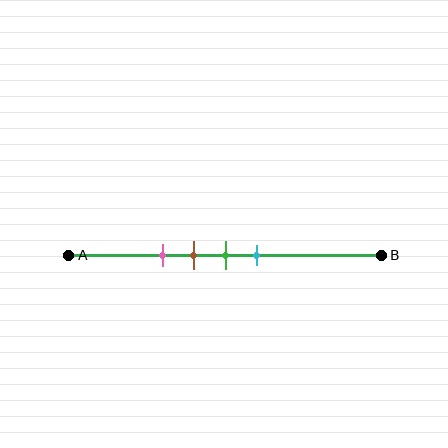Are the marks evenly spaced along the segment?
Yes, the marks are approximately evenly spaced.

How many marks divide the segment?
There are 4 marks dividing the segment.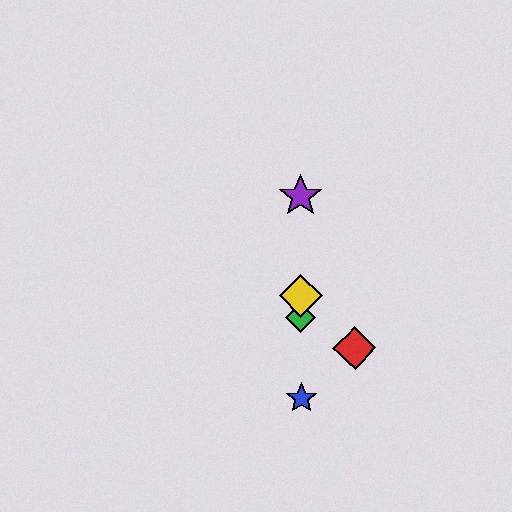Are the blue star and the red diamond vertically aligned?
No, the blue star is at x≈301 and the red diamond is at x≈355.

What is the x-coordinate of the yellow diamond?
The yellow diamond is at x≈301.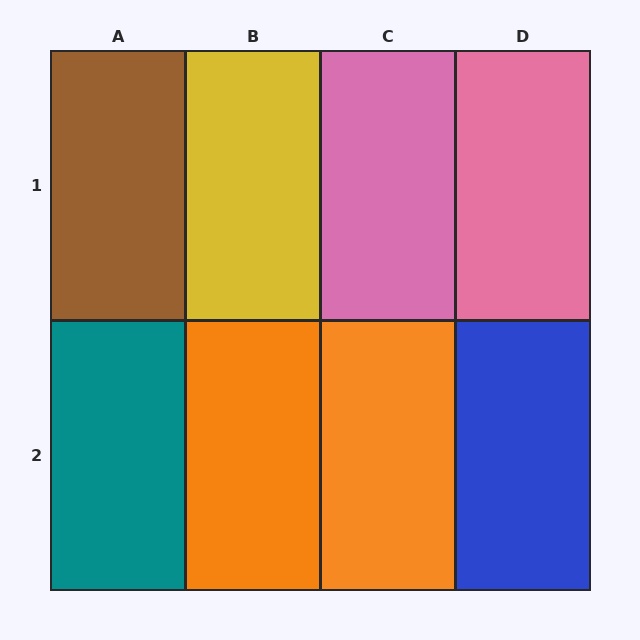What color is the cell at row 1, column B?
Yellow.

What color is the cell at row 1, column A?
Brown.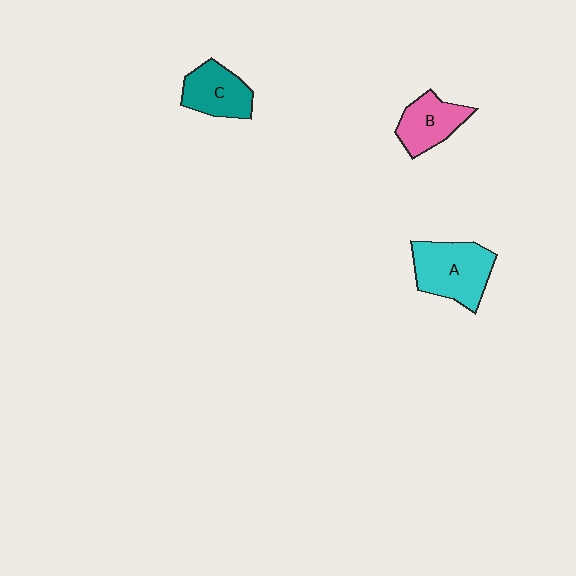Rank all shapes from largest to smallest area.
From largest to smallest: A (cyan), C (teal), B (pink).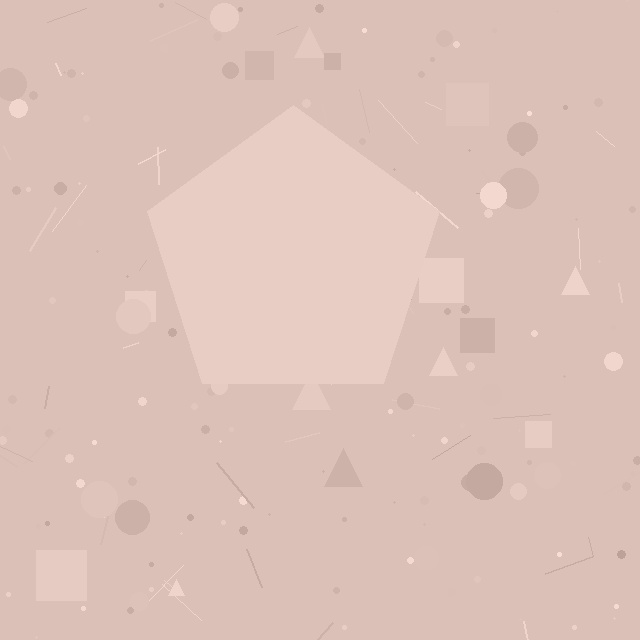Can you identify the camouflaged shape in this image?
The camouflaged shape is a pentagon.